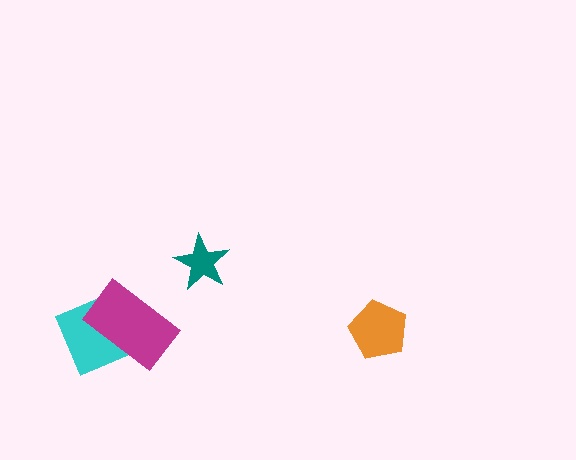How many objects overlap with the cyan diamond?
1 object overlaps with the cyan diamond.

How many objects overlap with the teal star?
0 objects overlap with the teal star.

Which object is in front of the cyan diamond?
The magenta rectangle is in front of the cyan diamond.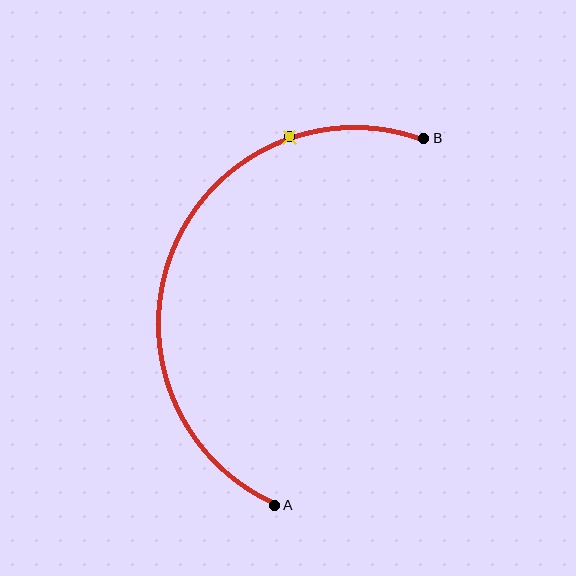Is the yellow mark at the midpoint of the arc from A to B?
No. The yellow mark lies on the arc but is closer to endpoint B. The arc midpoint would be at the point on the curve equidistant along the arc from both A and B.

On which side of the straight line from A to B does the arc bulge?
The arc bulges to the left of the straight line connecting A and B.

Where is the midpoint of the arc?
The arc midpoint is the point on the curve farthest from the straight line joining A and B. It sits to the left of that line.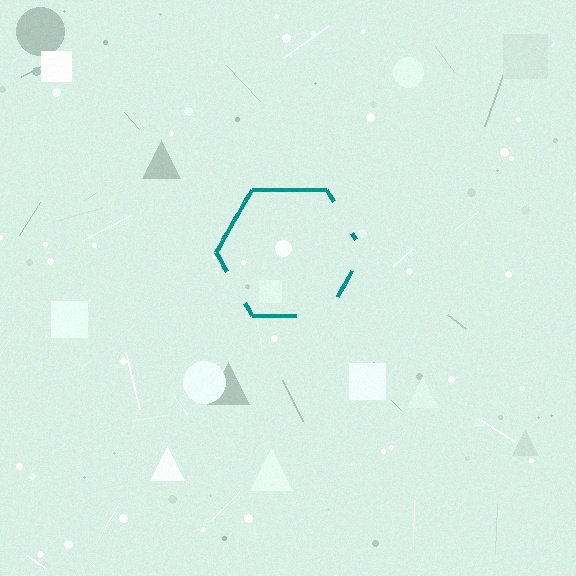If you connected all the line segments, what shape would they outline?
They would outline a hexagon.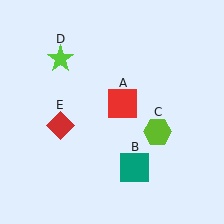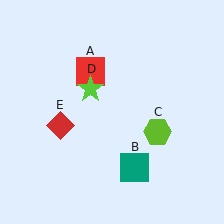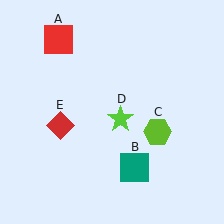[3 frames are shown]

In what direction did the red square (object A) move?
The red square (object A) moved up and to the left.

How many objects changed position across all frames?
2 objects changed position: red square (object A), lime star (object D).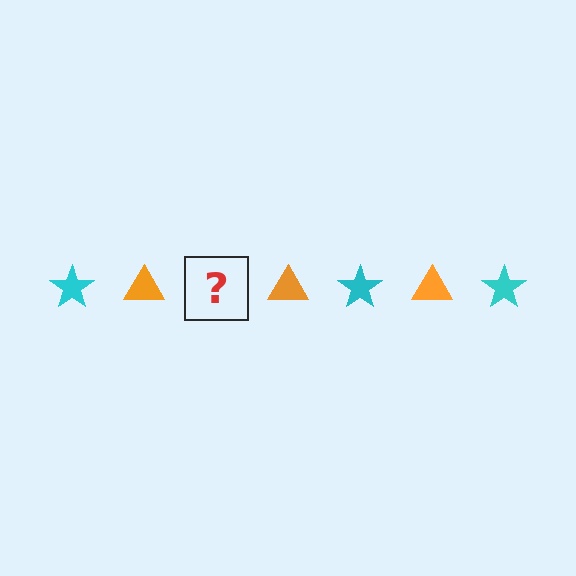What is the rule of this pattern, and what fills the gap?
The rule is that the pattern alternates between cyan star and orange triangle. The gap should be filled with a cyan star.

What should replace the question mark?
The question mark should be replaced with a cyan star.